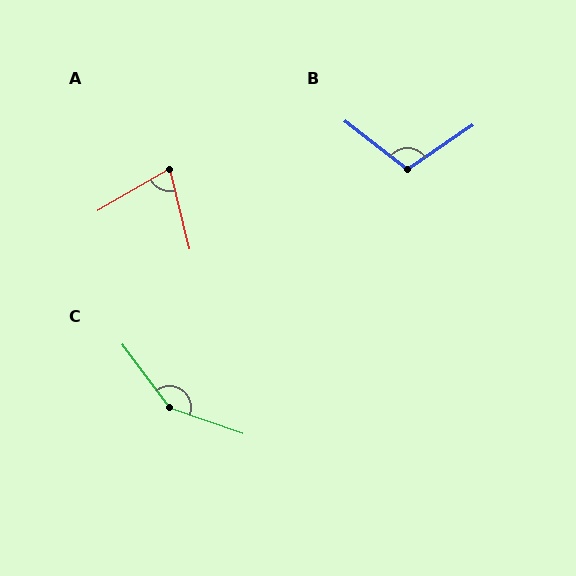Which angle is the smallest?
A, at approximately 73 degrees.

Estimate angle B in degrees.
Approximately 108 degrees.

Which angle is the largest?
C, at approximately 146 degrees.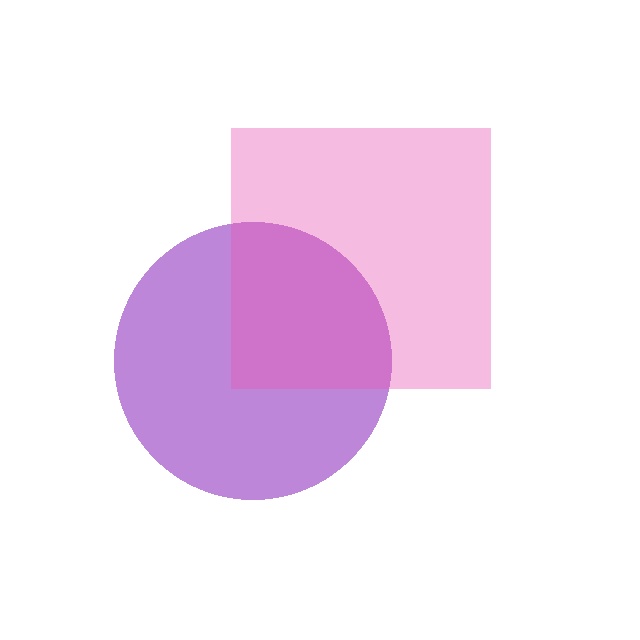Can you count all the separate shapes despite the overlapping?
Yes, there are 2 separate shapes.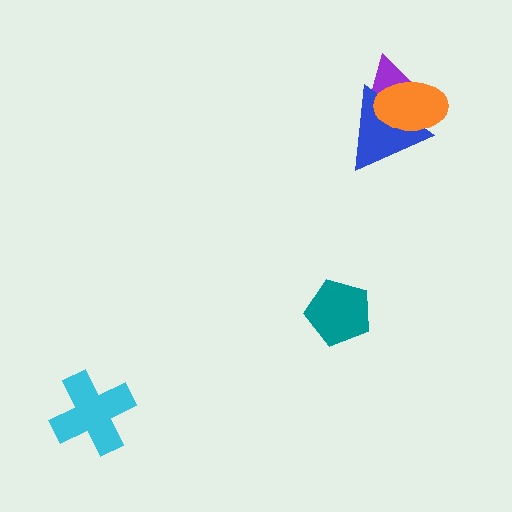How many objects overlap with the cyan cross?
0 objects overlap with the cyan cross.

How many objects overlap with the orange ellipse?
2 objects overlap with the orange ellipse.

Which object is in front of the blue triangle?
The orange ellipse is in front of the blue triangle.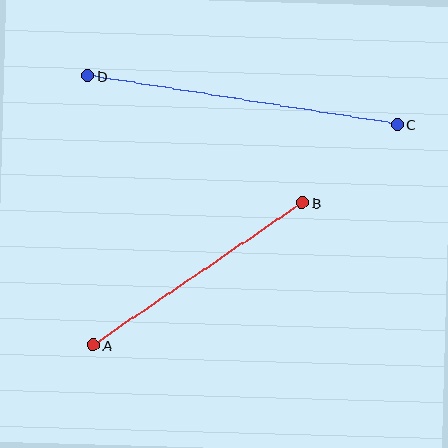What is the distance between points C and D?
The distance is approximately 313 pixels.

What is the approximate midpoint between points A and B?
The midpoint is at approximately (198, 274) pixels.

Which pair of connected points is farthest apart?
Points C and D are farthest apart.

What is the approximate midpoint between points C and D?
The midpoint is at approximately (242, 100) pixels.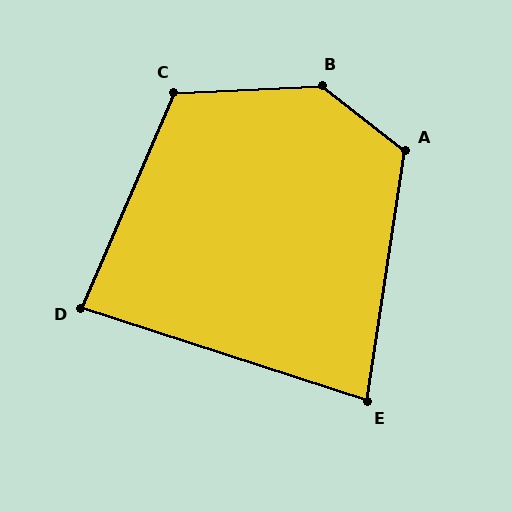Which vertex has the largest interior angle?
B, at approximately 139 degrees.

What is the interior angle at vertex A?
Approximately 119 degrees (obtuse).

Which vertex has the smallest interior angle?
E, at approximately 81 degrees.